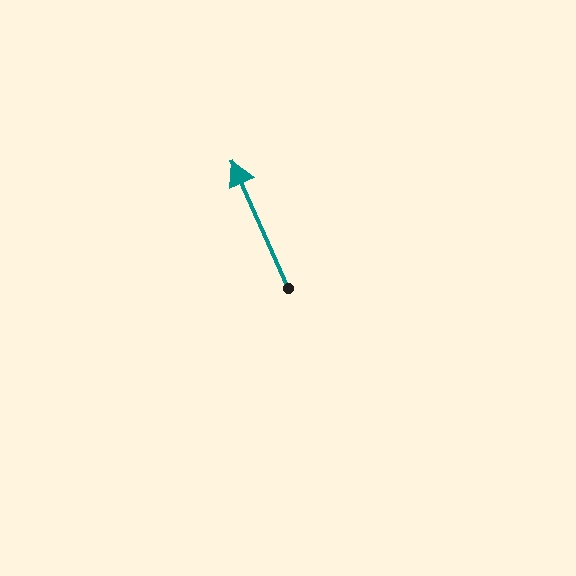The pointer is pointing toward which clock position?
Roughly 11 o'clock.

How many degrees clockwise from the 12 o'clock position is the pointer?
Approximately 336 degrees.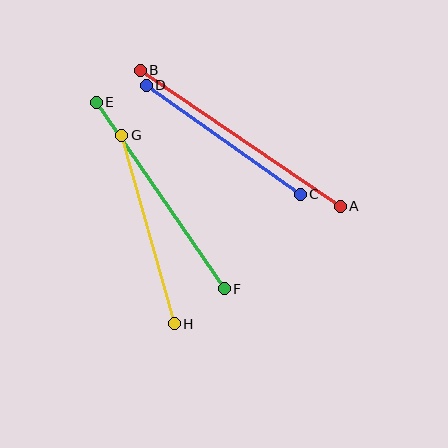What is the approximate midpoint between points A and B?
The midpoint is at approximately (240, 138) pixels.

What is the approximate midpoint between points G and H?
The midpoint is at approximately (148, 229) pixels.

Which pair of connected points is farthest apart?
Points A and B are farthest apart.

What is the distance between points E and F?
The distance is approximately 226 pixels.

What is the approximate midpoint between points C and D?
The midpoint is at approximately (223, 140) pixels.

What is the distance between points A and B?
The distance is approximately 242 pixels.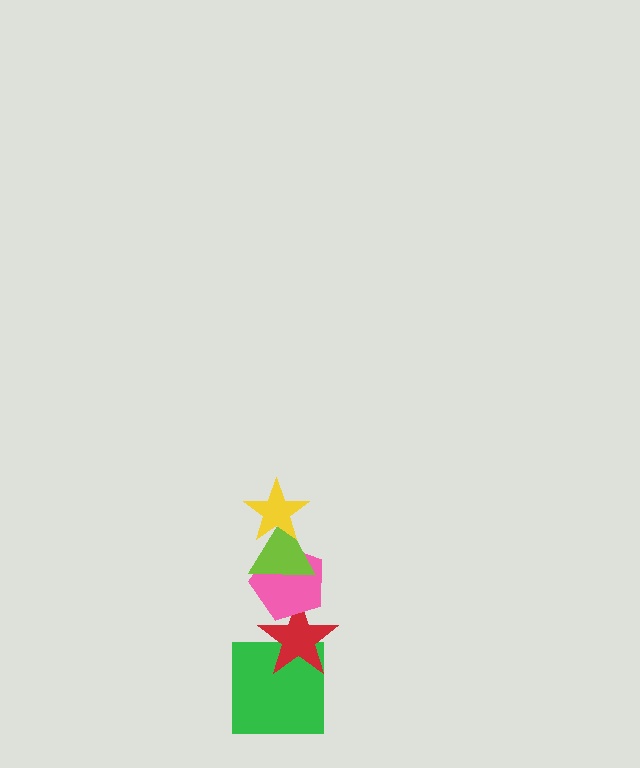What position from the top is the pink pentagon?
The pink pentagon is 3rd from the top.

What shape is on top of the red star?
The pink pentagon is on top of the red star.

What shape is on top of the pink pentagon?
The lime triangle is on top of the pink pentagon.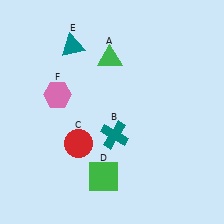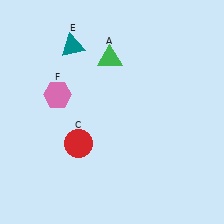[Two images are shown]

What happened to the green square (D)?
The green square (D) was removed in Image 2. It was in the bottom-left area of Image 1.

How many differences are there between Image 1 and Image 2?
There are 2 differences between the two images.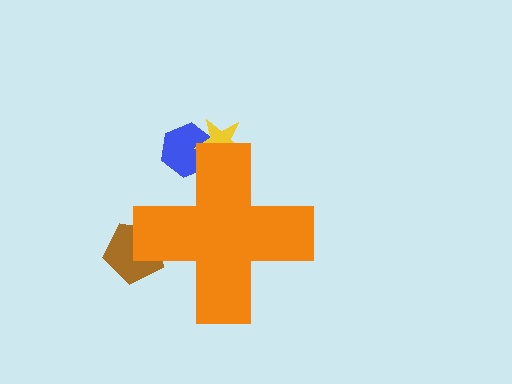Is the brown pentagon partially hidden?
Yes, the brown pentagon is partially hidden behind the orange cross.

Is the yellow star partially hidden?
Yes, the yellow star is partially hidden behind the orange cross.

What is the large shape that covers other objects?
An orange cross.